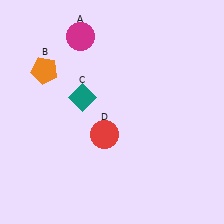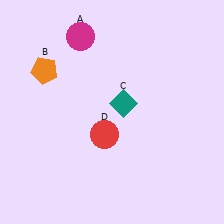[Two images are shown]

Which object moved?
The teal diamond (C) moved right.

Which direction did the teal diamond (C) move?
The teal diamond (C) moved right.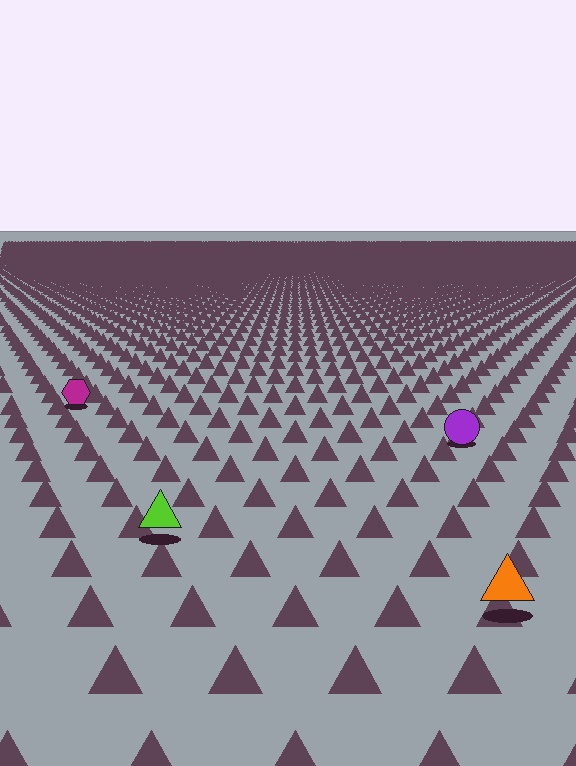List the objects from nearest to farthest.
From nearest to farthest: the orange triangle, the lime triangle, the purple circle, the magenta hexagon.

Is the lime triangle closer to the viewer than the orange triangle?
No. The orange triangle is closer — you can tell from the texture gradient: the ground texture is coarser near it.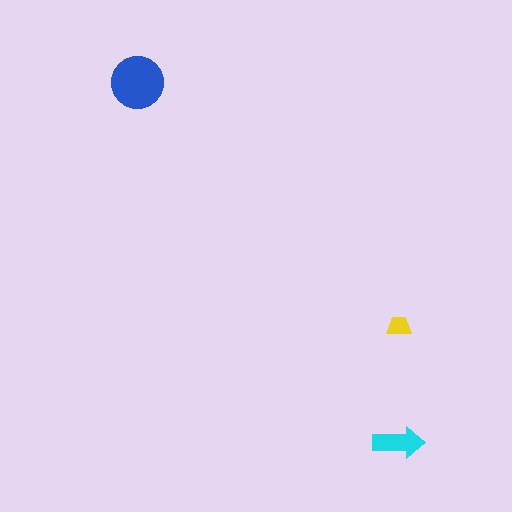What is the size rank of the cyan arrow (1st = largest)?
2nd.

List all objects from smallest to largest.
The yellow trapezoid, the cyan arrow, the blue circle.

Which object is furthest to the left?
The blue circle is leftmost.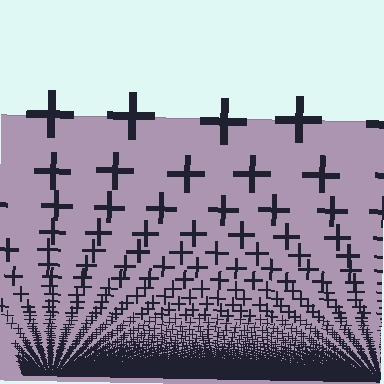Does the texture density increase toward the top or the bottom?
Density increases toward the bottom.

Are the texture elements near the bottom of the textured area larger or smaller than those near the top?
Smaller. The gradient is inverted — elements near the bottom are smaller and denser.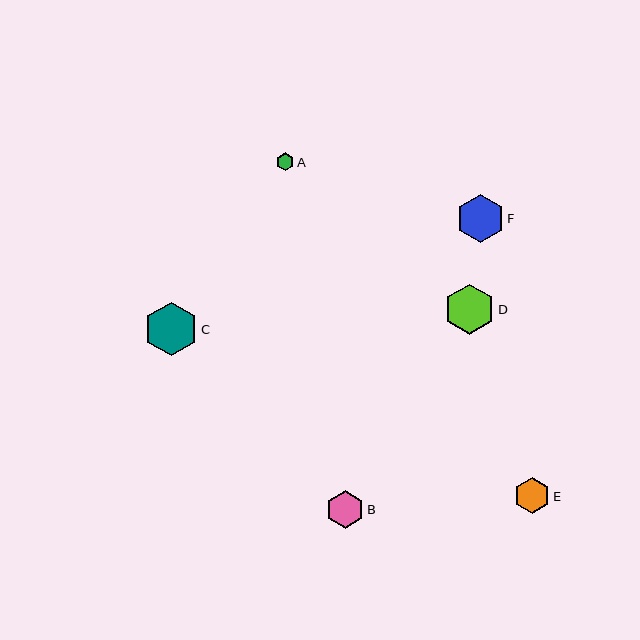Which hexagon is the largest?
Hexagon C is the largest with a size of approximately 54 pixels.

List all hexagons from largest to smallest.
From largest to smallest: C, D, F, B, E, A.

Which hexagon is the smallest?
Hexagon A is the smallest with a size of approximately 18 pixels.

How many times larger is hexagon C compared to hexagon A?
Hexagon C is approximately 3.0 times the size of hexagon A.